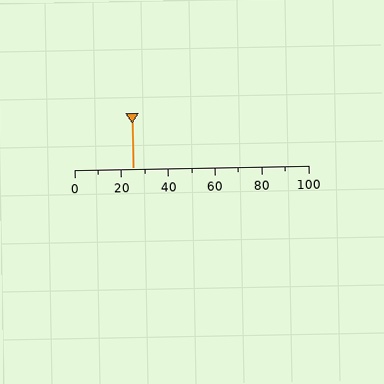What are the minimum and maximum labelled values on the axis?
The axis runs from 0 to 100.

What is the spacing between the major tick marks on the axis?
The major ticks are spaced 20 apart.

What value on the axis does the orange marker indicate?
The marker indicates approximately 25.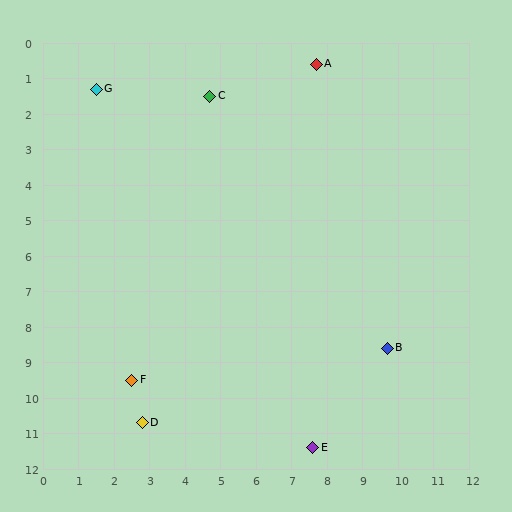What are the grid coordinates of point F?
Point F is at approximately (2.5, 9.5).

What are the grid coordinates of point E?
Point E is at approximately (7.6, 11.4).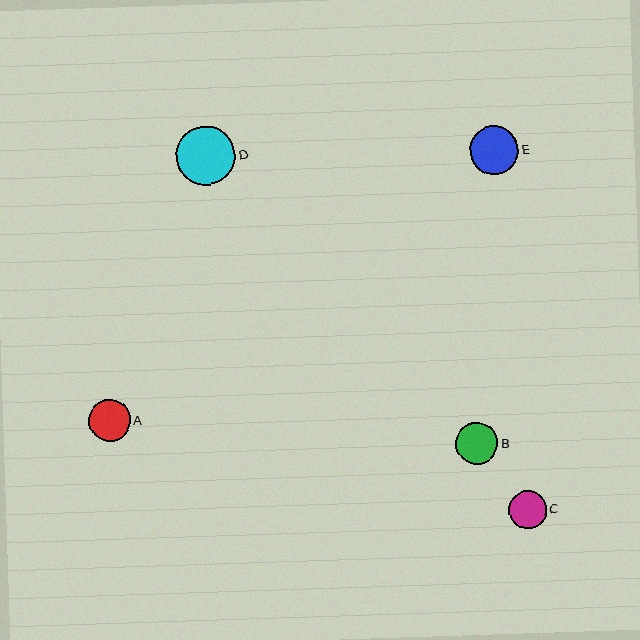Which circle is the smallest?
Circle C is the smallest with a size of approximately 37 pixels.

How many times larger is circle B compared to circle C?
Circle B is approximately 1.1 times the size of circle C.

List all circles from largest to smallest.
From largest to smallest: D, E, B, A, C.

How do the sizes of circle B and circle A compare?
Circle B and circle A are approximately the same size.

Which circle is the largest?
Circle D is the largest with a size of approximately 59 pixels.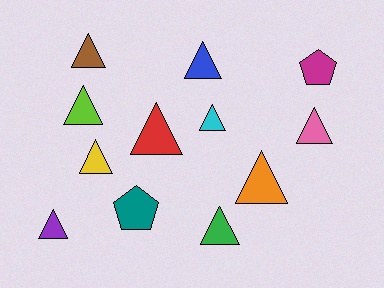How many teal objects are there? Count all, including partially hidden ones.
There is 1 teal object.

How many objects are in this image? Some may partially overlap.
There are 12 objects.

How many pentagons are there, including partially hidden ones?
There are 2 pentagons.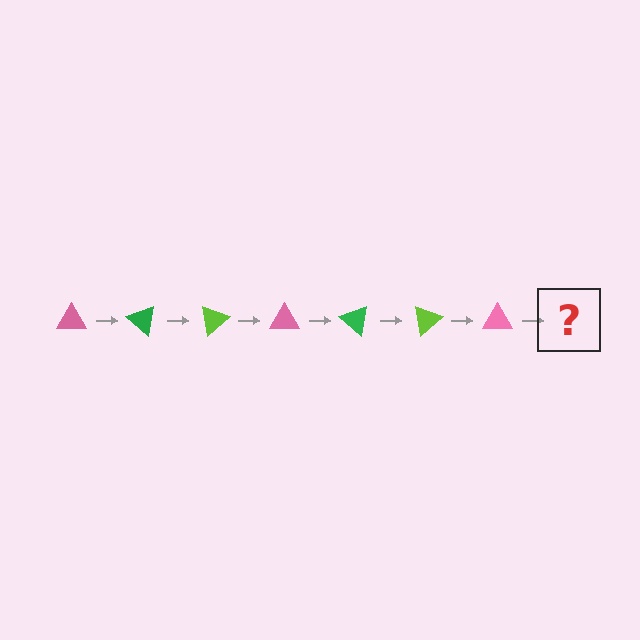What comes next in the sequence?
The next element should be a green triangle, rotated 280 degrees from the start.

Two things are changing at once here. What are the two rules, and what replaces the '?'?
The two rules are that it rotates 40 degrees each step and the color cycles through pink, green, and lime. The '?' should be a green triangle, rotated 280 degrees from the start.